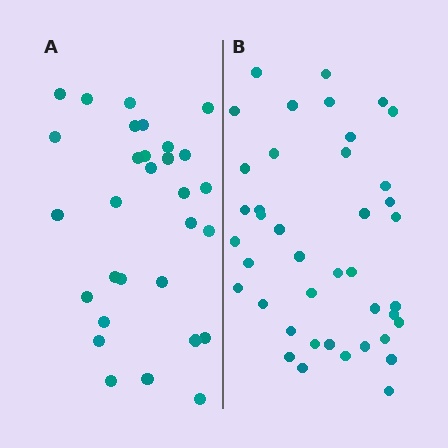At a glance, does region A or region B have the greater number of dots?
Region B (the right region) has more dots.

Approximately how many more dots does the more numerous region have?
Region B has roughly 12 or so more dots than region A.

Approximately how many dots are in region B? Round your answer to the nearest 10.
About 40 dots. (The exact count is 41, which rounds to 40.)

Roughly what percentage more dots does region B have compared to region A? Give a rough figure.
About 35% more.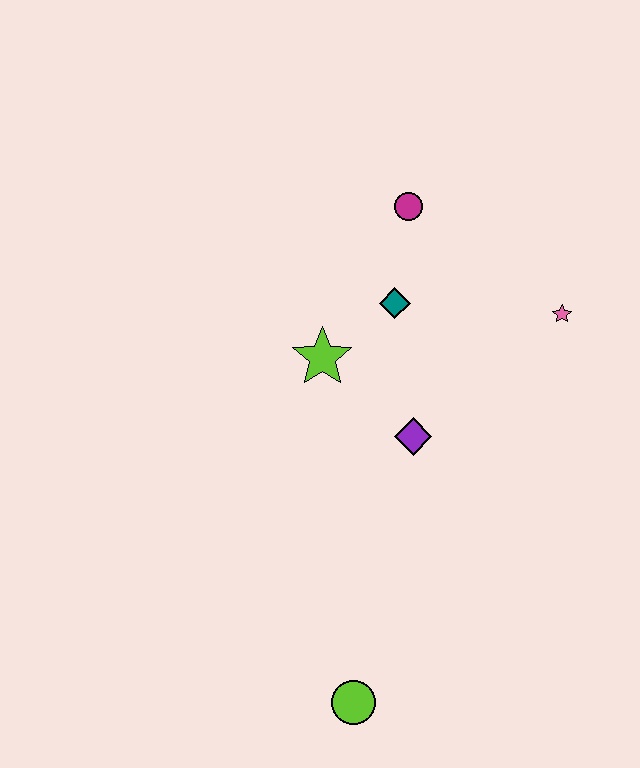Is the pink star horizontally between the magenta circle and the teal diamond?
No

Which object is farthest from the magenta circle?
The lime circle is farthest from the magenta circle.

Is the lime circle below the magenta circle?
Yes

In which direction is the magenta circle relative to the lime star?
The magenta circle is above the lime star.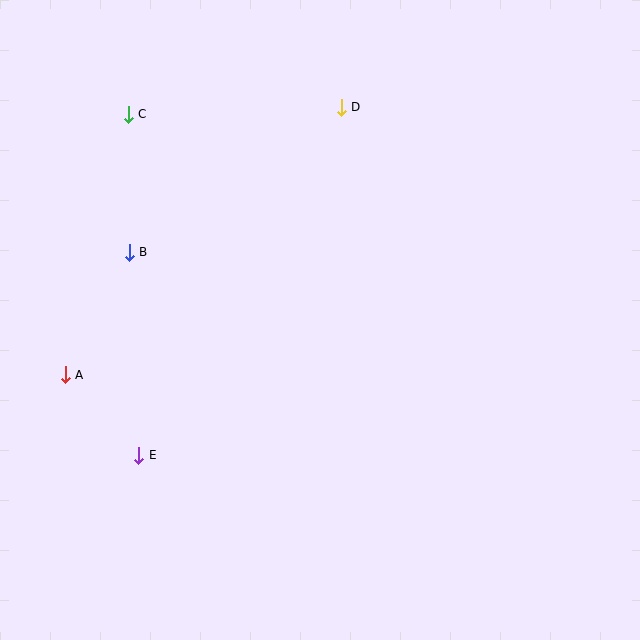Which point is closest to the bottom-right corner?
Point E is closest to the bottom-right corner.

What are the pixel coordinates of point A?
Point A is at (65, 375).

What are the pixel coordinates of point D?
Point D is at (341, 107).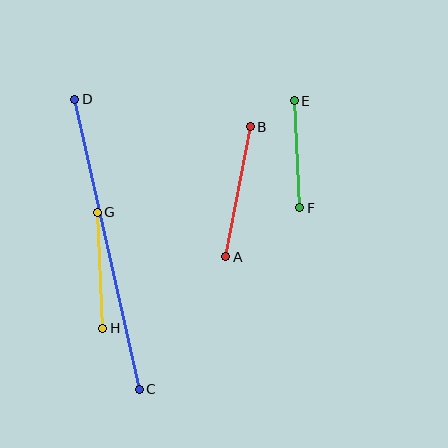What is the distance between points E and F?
The distance is approximately 107 pixels.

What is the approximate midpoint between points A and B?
The midpoint is at approximately (238, 192) pixels.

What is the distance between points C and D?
The distance is approximately 297 pixels.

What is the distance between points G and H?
The distance is approximately 116 pixels.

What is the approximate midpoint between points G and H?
The midpoint is at approximately (100, 270) pixels.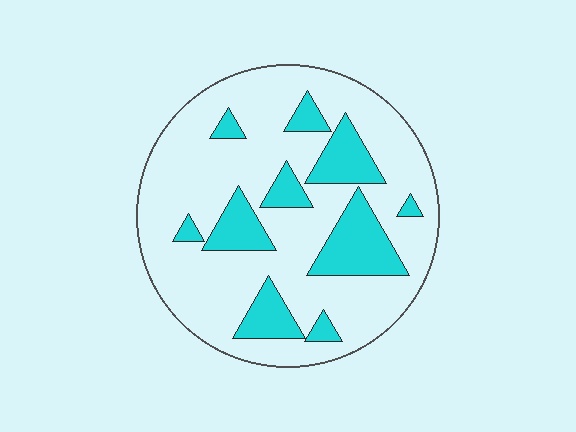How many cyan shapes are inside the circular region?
10.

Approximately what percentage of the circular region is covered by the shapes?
Approximately 25%.